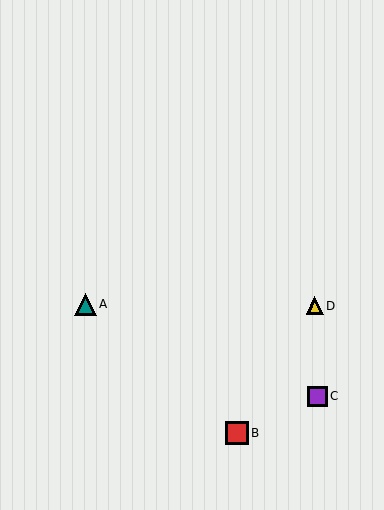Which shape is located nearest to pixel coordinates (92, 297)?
The teal triangle (labeled A) at (85, 304) is nearest to that location.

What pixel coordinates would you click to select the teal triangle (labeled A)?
Click at (85, 304) to select the teal triangle A.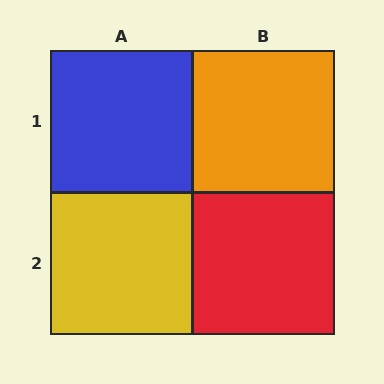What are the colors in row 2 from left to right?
Yellow, red.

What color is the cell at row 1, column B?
Orange.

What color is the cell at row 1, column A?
Blue.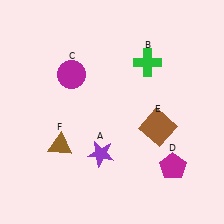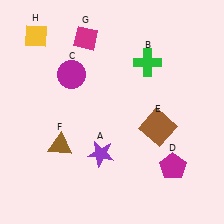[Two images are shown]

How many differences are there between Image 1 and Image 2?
There are 2 differences between the two images.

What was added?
A magenta diamond (G), a yellow diamond (H) were added in Image 2.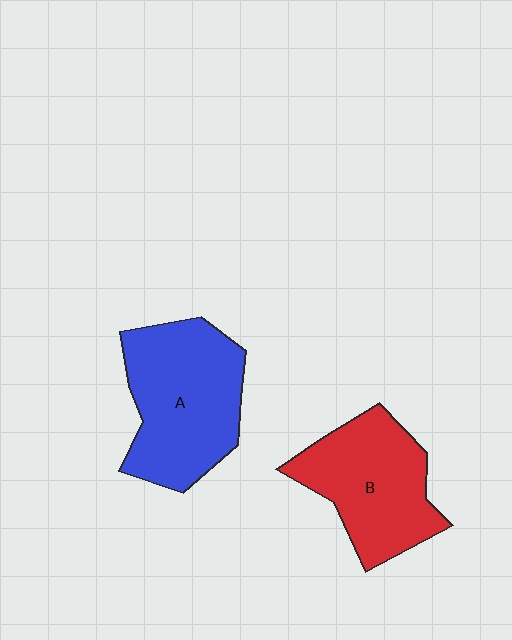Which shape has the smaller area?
Shape B (red).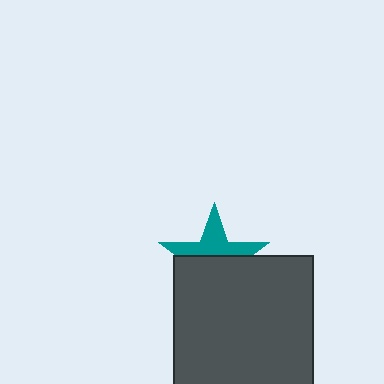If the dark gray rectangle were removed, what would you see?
You would see the complete teal star.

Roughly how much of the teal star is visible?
About half of it is visible (roughly 46%).